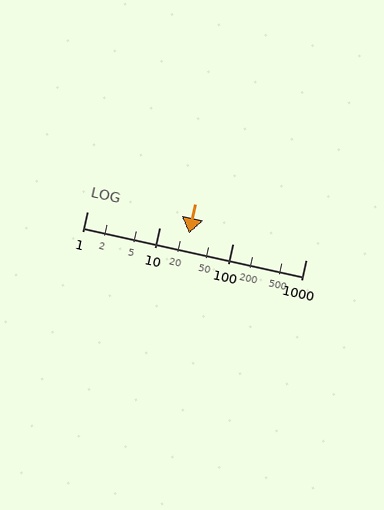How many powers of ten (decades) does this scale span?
The scale spans 3 decades, from 1 to 1000.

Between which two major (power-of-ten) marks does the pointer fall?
The pointer is between 10 and 100.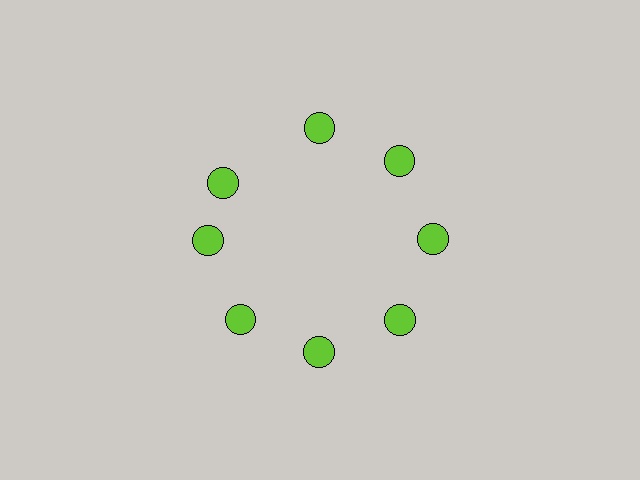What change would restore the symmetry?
The symmetry would be restored by rotating it back into even spacing with its neighbors so that all 8 circles sit at equal angles and equal distance from the center.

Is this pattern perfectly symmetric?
No. The 8 lime circles are arranged in a ring, but one element near the 10 o'clock position is rotated out of alignment along the ring, breaking the 8-fold rotational symmetry.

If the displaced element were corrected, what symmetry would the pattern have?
It would have 8-fold rotational symmetry — the pattern would map onto itself every 45 degrees.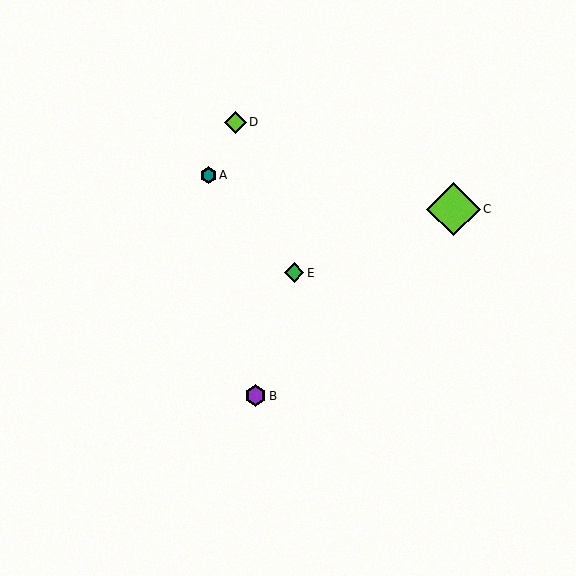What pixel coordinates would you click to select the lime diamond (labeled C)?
Click at (454, 209) to select the lime diamond C.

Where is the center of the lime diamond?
The center of the lime diamond is at (235, 122).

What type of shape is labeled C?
Shape C is a lime diamond.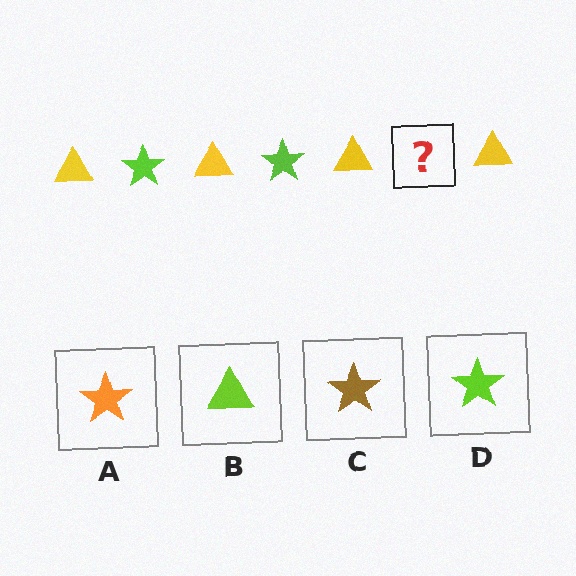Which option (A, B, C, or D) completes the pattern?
D.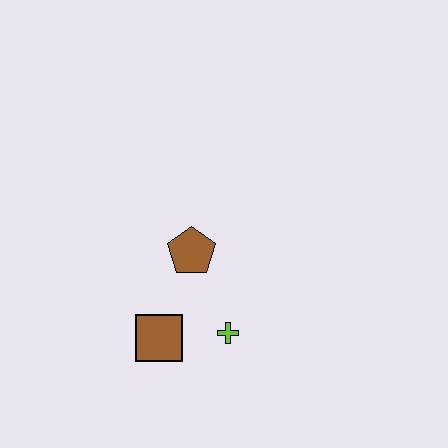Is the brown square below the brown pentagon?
Yes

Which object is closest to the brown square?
The lime cross is closest to the brown square.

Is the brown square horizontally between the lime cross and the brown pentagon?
No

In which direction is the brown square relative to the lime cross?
The brown square is to the left of the lime cross.